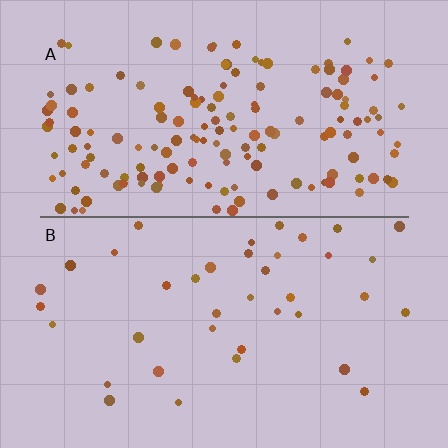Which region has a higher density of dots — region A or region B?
A (the top).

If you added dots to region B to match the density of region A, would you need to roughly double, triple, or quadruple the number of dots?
Approximately quadruple.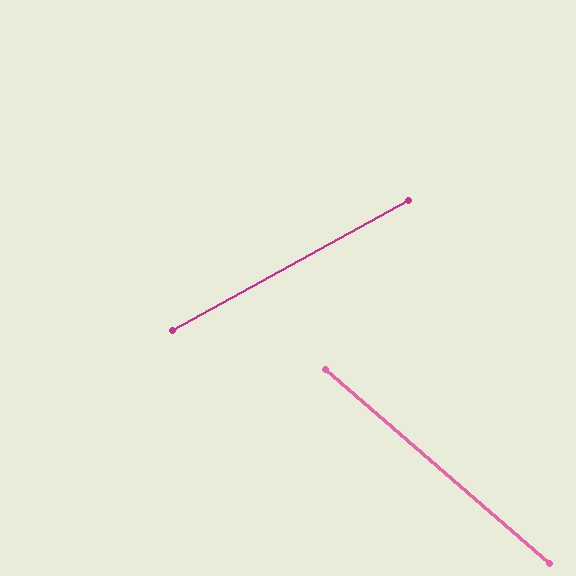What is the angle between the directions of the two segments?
Approximately 70 degrees.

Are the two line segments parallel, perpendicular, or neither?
Neither parallel nor perpendicular — they differ by about 70°.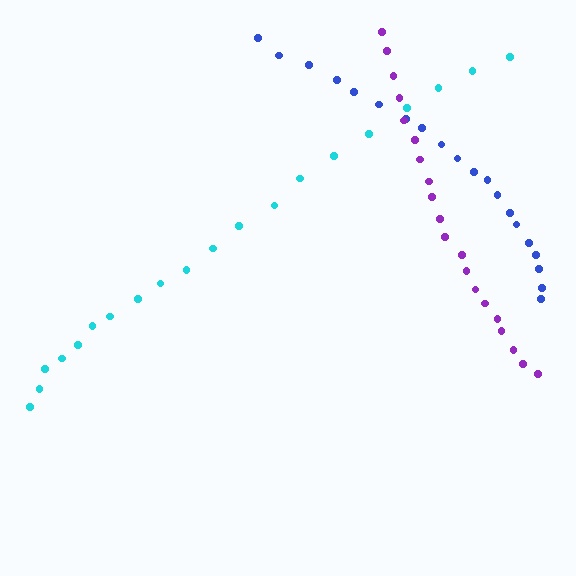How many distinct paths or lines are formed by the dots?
There are 3 distinct paths.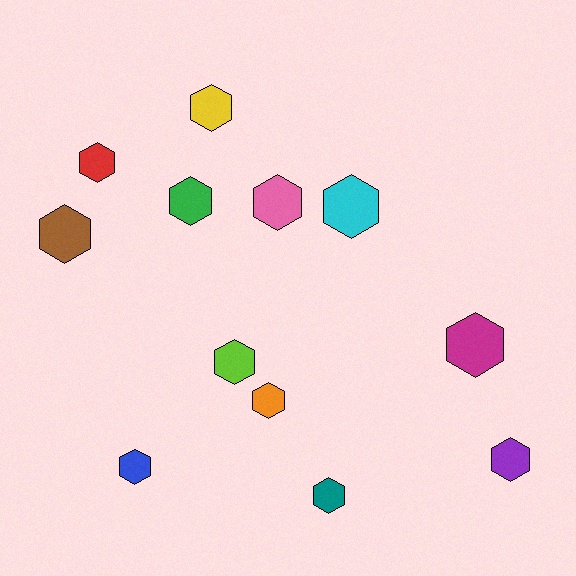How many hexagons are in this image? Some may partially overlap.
There are 12 hexagons.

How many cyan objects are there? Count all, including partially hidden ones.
There is 1 cyan object.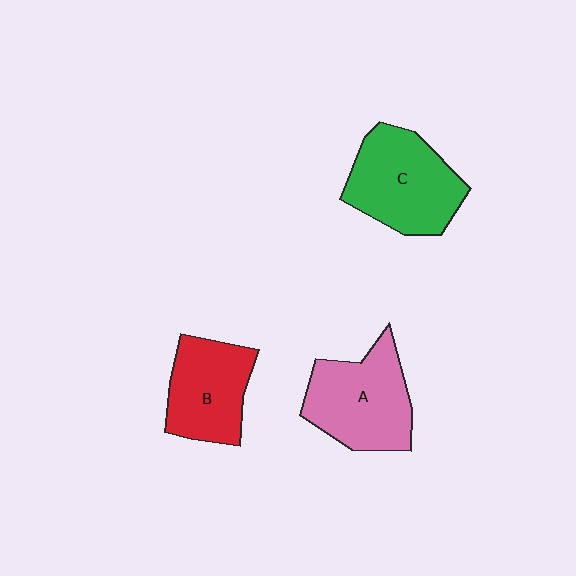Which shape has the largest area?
Shape C (green).